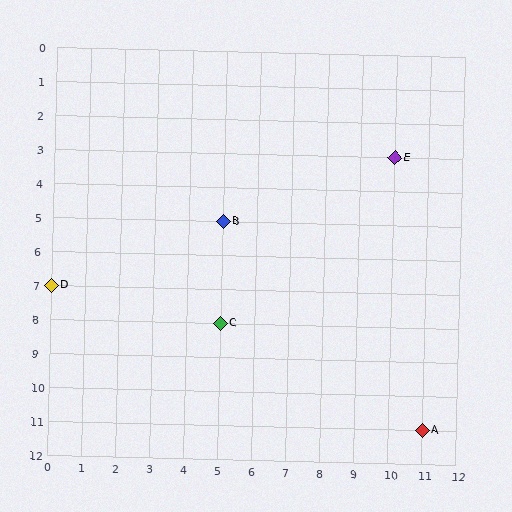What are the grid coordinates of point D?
Point D is at grid coordinates (0, 7).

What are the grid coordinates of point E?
Point E is at grid coordinates (10, 3).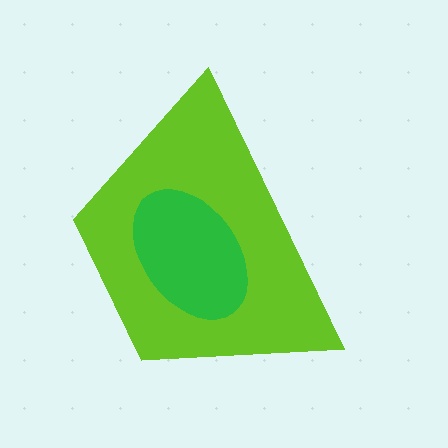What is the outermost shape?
The lime trapezoid.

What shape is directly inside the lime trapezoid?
The green ellipse.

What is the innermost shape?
The green ellipse.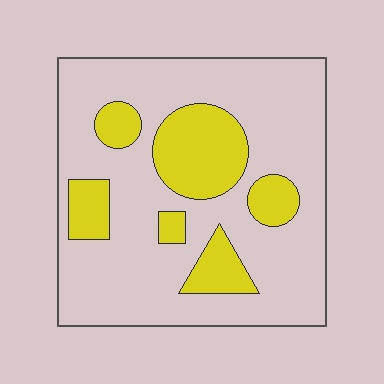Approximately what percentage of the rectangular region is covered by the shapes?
Approximately 25%.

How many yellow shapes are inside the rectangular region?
6.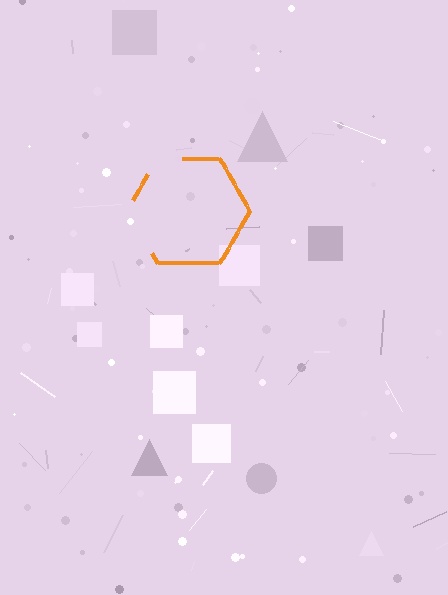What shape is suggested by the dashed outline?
The dashed outline suggests a hexagon.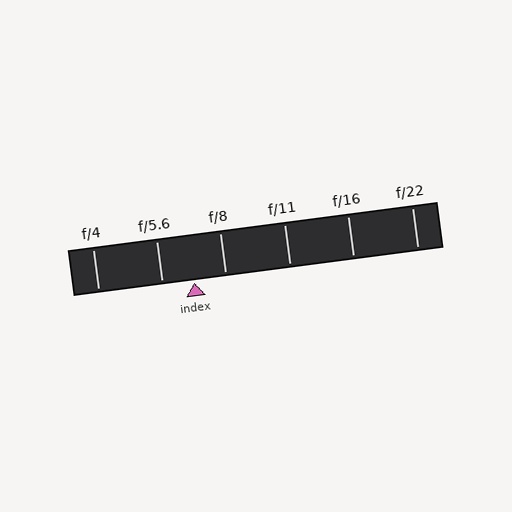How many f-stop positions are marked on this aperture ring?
There are 6 f-stop positions marked.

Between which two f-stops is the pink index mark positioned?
The index mark is between f/5.6 and f/8.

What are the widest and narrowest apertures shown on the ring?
The widest aperture shown is f/4 and the narrowest is f/22.